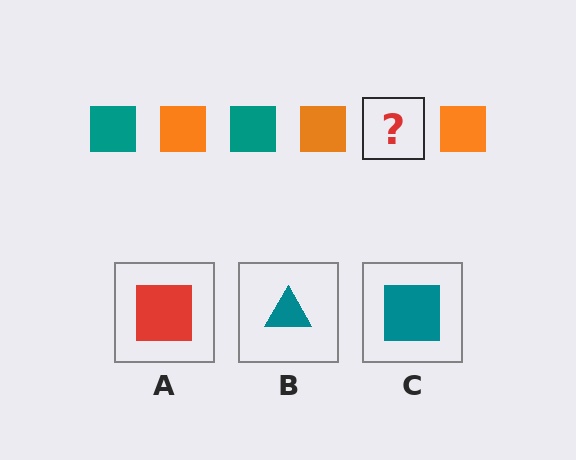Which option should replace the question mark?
Option C.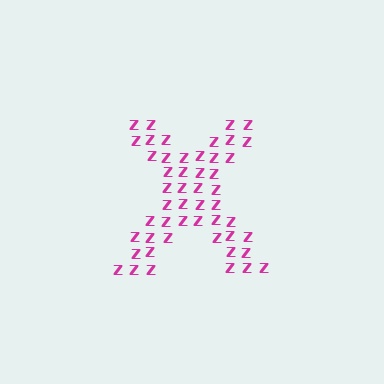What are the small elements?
The small elements are letter Z's.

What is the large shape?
The large shape is the letter X.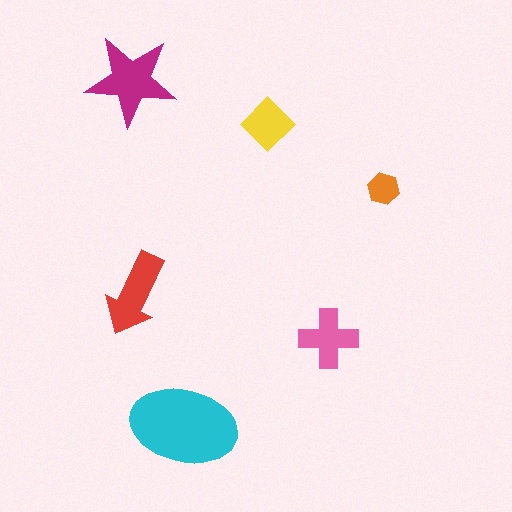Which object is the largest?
The cyan ellipse.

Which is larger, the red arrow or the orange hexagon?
The red arrow.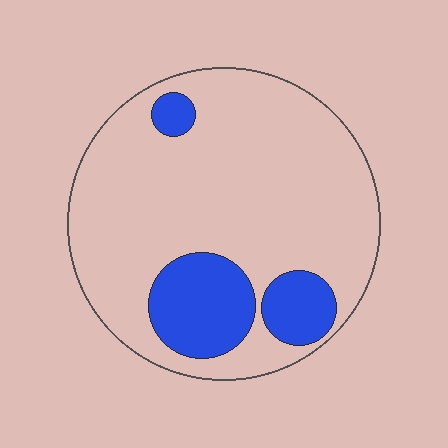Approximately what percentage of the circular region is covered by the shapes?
Approximately 20%.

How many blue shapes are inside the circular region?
3.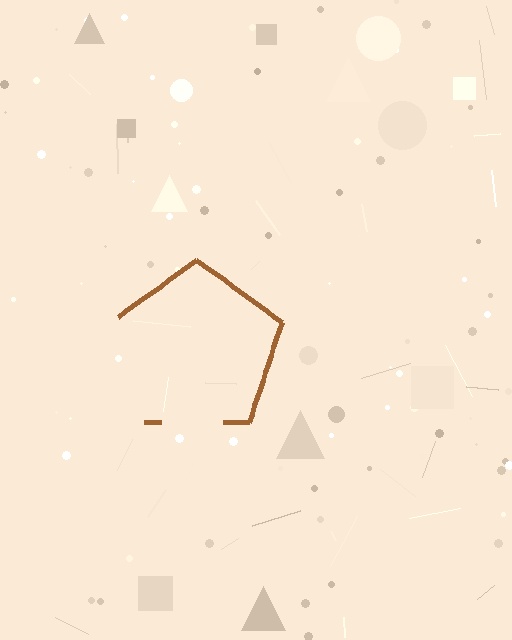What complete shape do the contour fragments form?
The contour fragments form a pentagon.